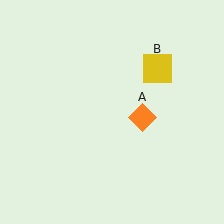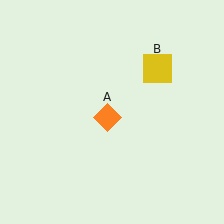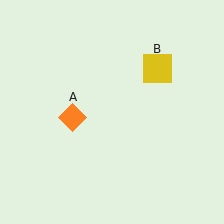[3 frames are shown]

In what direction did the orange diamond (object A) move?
The orange diamond (object A) moved left.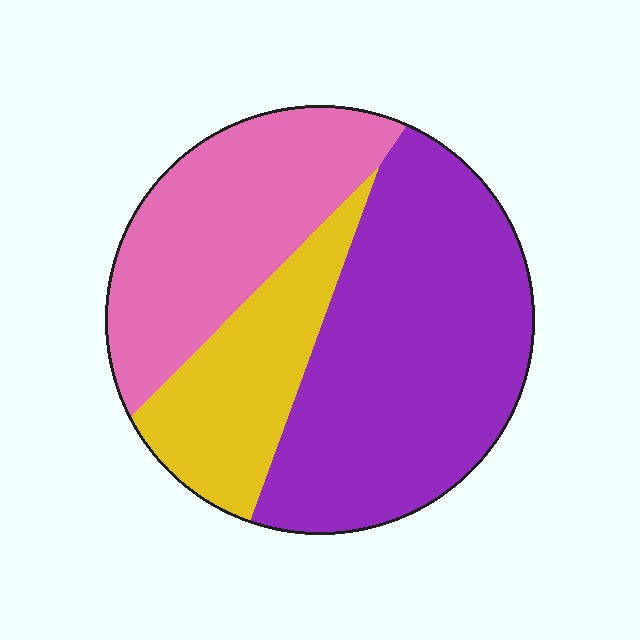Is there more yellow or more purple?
Purple.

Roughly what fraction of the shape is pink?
Pink covers 31% of the shape.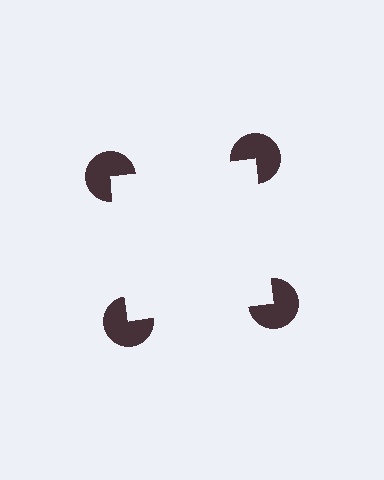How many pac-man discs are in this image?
There are 4 — one at each vertex of the illusory square.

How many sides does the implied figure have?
4 sides.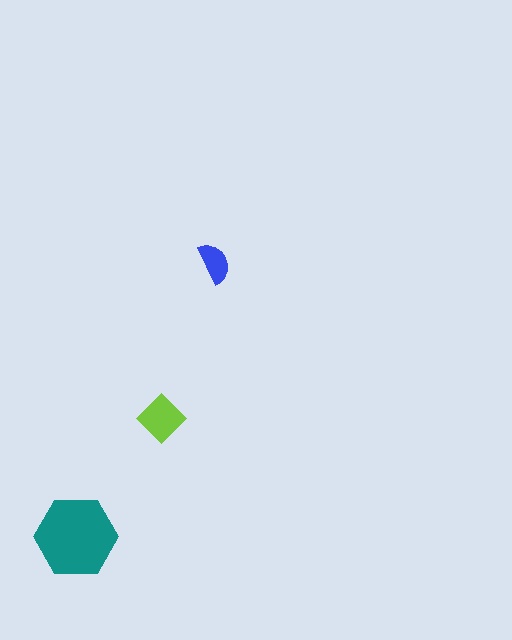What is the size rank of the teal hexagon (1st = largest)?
1st.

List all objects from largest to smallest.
The teal hexagon, the lime diamond, the blue semicircle.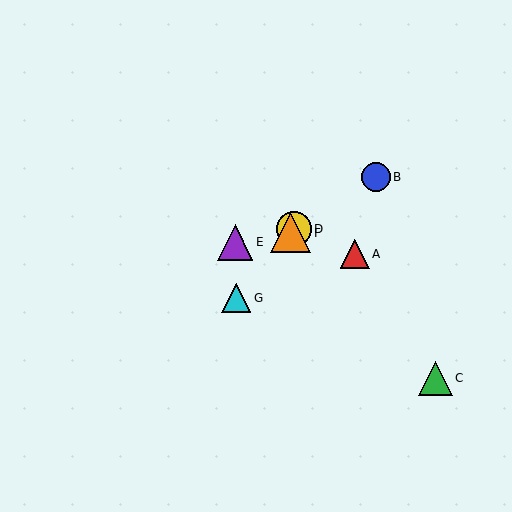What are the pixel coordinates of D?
Object D is at (294, 229).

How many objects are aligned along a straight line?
3 objects (D, F, G) are aligned along a straight line.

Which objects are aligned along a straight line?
Objects D, F, G are aligned along a straight line.